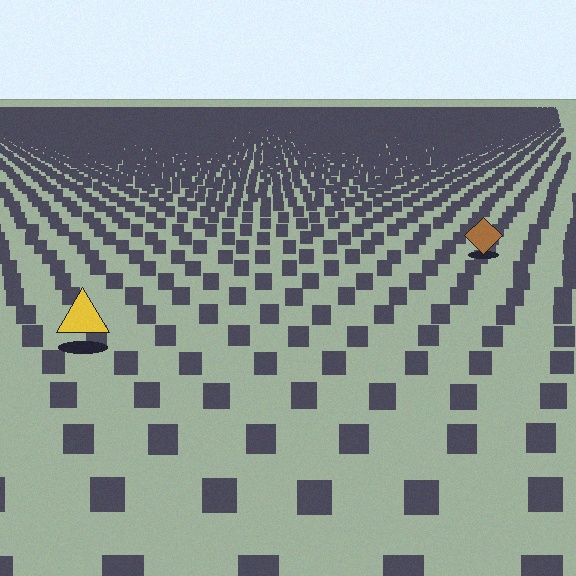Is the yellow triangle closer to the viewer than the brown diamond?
Yes. The yellow triangle is closer — you can tell from the texture gradient: the ground texture is coarser near it.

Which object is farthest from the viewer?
The brown diamond is farthest from the viewer. It appears smaller and the ground texture around it is denser.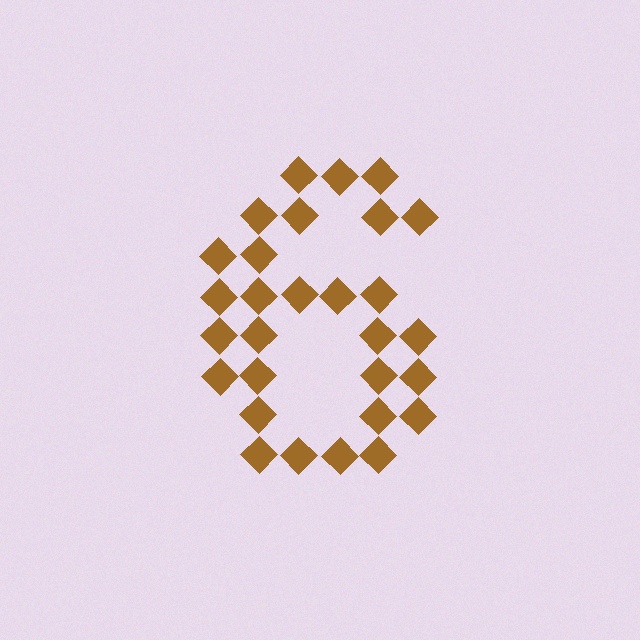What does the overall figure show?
The overall figure shows the digit 6.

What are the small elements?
The small elements are diamonds.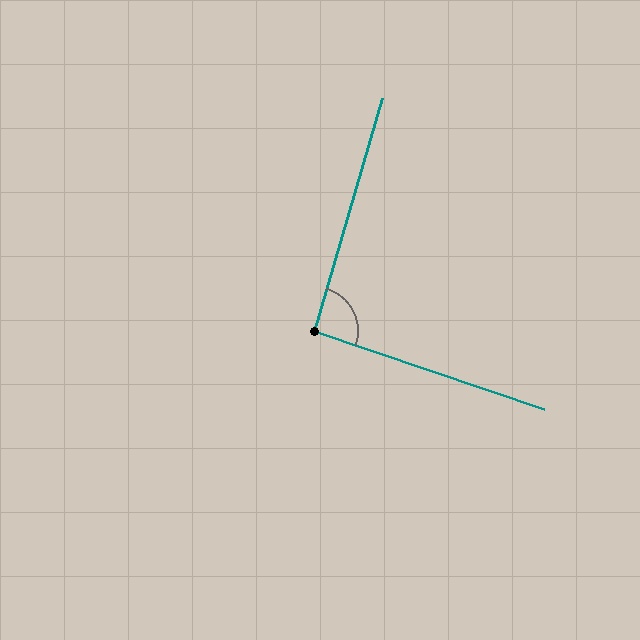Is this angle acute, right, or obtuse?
It is approximately a right angle.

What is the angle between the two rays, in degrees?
Approximately 92 degrees.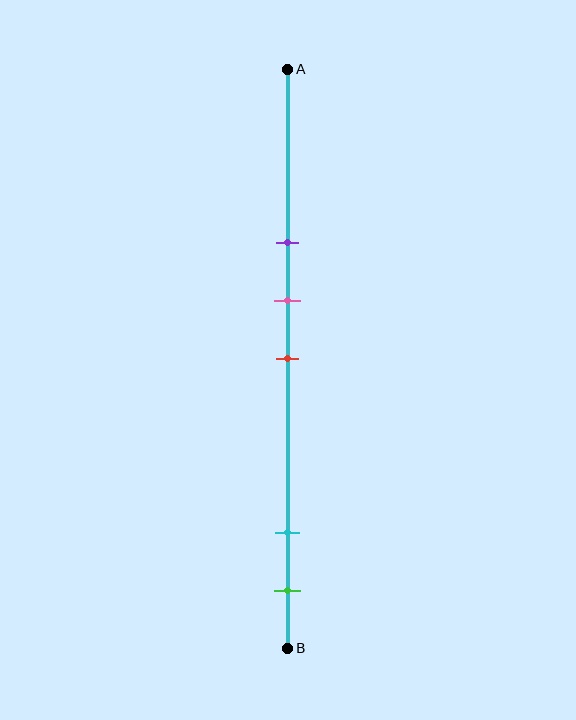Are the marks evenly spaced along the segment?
No, the marks are not evenly spaced.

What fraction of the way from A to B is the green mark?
The green mark is approximately 90% (0.9) of the way from A to B.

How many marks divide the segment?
There are 5 marks dividing the segment.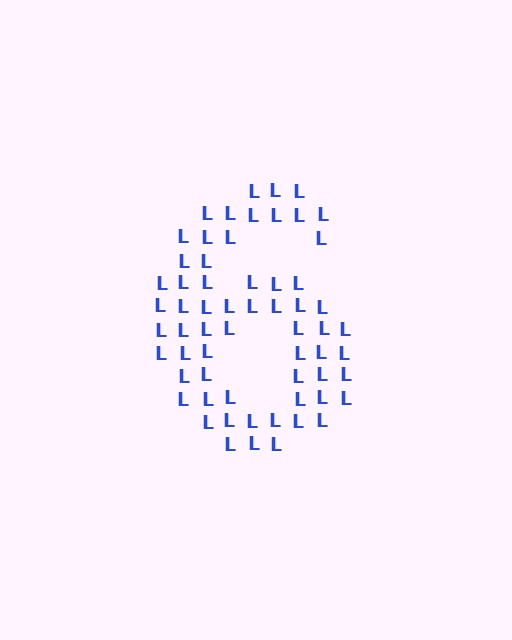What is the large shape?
The large shape is the digit 6.